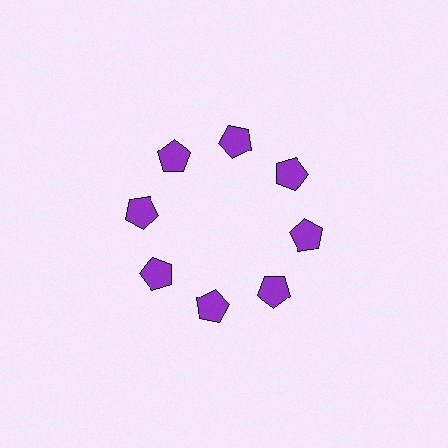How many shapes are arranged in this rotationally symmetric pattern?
There are 8 shapes, arranged in 8 groups of 1.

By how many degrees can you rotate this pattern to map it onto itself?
The pattern maps onto itself every 45 degrees of rotation.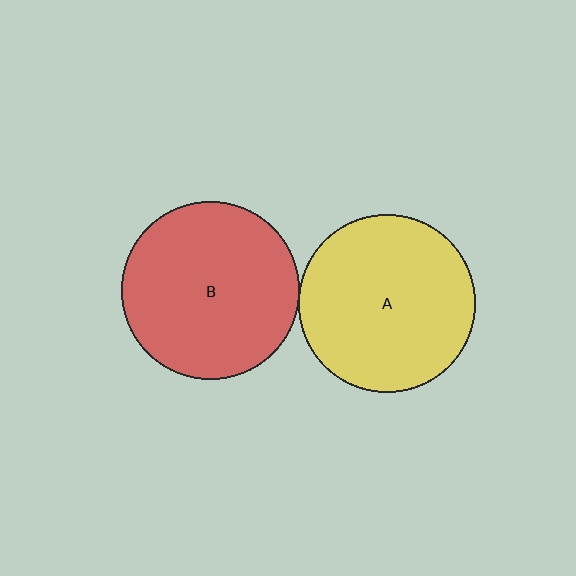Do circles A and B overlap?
Yes.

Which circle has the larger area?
Circle B (red).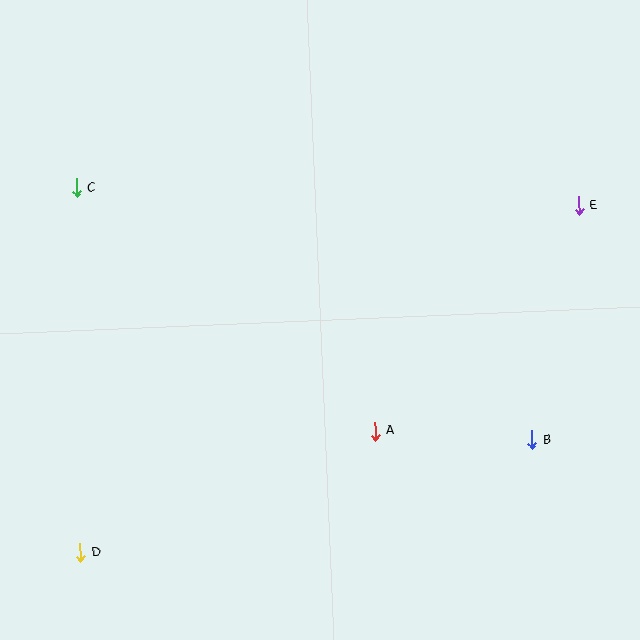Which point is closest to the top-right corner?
Point E is closest to the top-right corner.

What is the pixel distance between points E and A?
The distance between E and A is 304 pixels.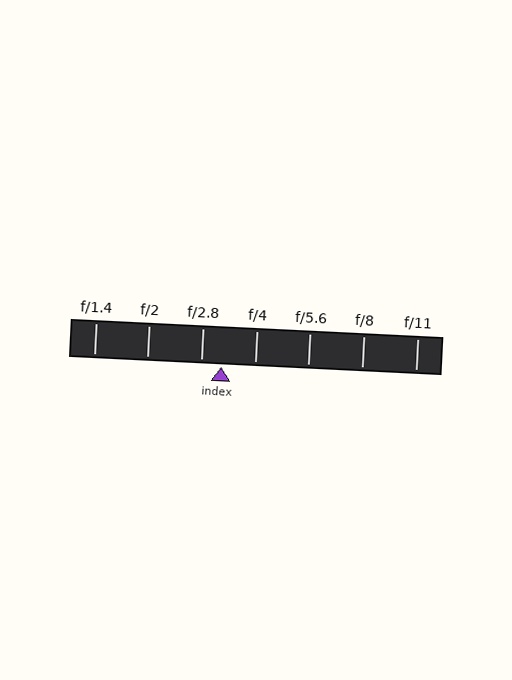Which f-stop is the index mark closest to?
The index mark is closest to f/2.8.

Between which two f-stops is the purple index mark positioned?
The index mark is between f/2.8 and f/4.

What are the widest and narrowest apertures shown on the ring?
The widest aperture shown is f/1.4 and the narrowest is f/11.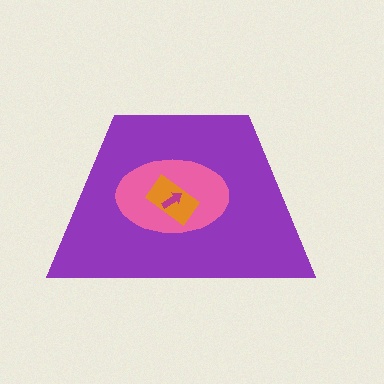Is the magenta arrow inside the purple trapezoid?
Yes.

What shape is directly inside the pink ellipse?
The orange rectangle.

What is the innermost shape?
The magenta arrow.